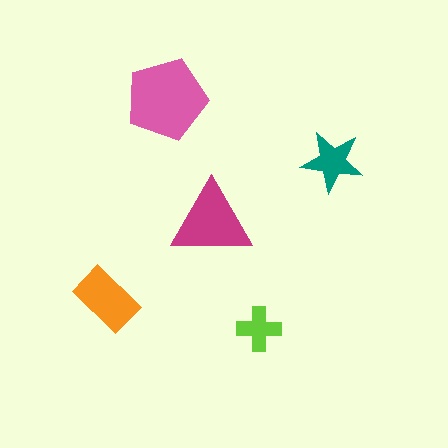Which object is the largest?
The pink pentagon.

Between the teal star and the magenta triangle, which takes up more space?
The magenta triangle.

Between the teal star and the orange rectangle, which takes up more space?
The orange rectangle.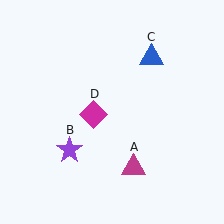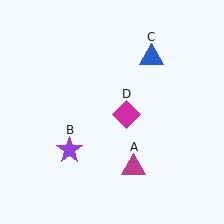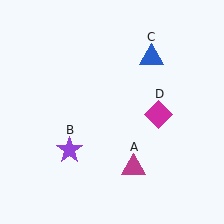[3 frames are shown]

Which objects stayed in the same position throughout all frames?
Magenta triangle (object A) and purple star (object B) and blue triangle (object C) remained stationary.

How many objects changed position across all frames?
1 object changed position: magenta diamond (object D).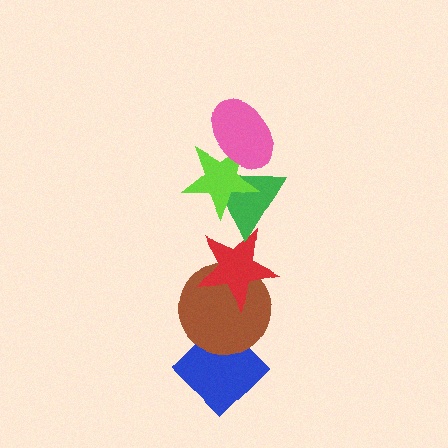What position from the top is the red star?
The red star is 4th from the top.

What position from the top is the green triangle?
The green triangle is 3rd from the top.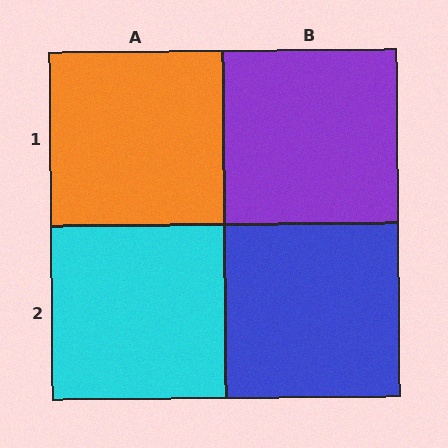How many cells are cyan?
1 cell is cyan.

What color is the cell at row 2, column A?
Cyan.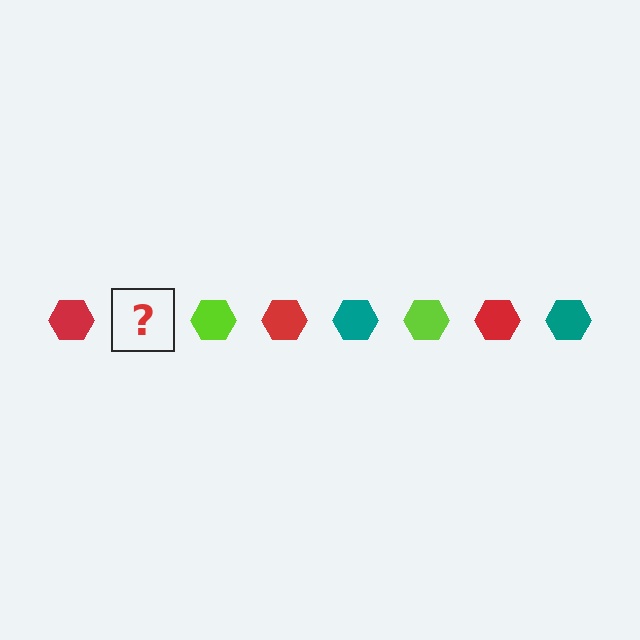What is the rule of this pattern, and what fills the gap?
The rule is that the pattern cycles through red, teal, lime hexagons. The gap should be filled with a teal hexagon.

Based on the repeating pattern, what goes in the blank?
The blank should be a teal hexagon.